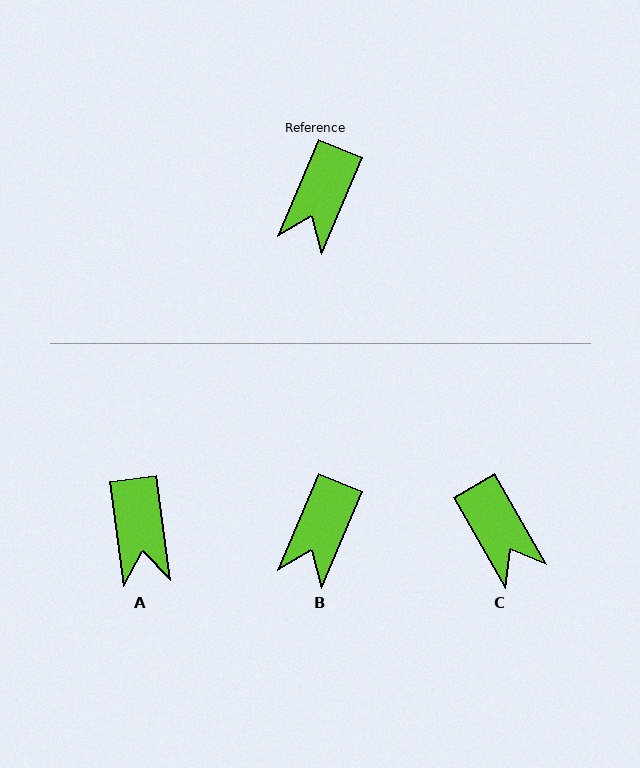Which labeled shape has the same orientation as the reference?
B.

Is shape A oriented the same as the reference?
No, it is off by about 31 degrees.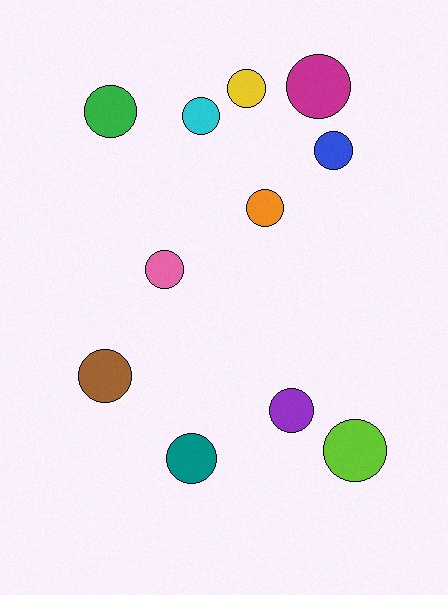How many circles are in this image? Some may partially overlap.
There are 11 circles.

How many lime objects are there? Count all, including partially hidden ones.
There is 1 lime object.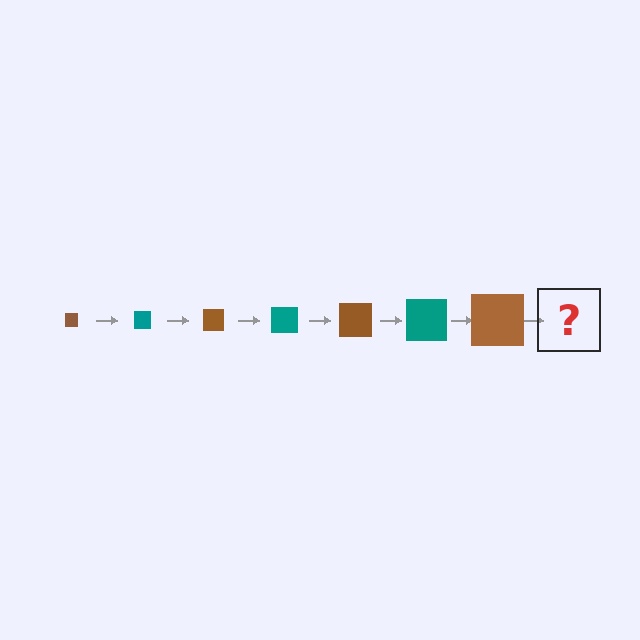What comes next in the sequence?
The next element should be a teal square, larger than the previous one.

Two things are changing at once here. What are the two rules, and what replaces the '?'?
The two rules are that the square grows larger each step and the color cycles through brown and teal. The '?' should be a teal square, larger than the previous one.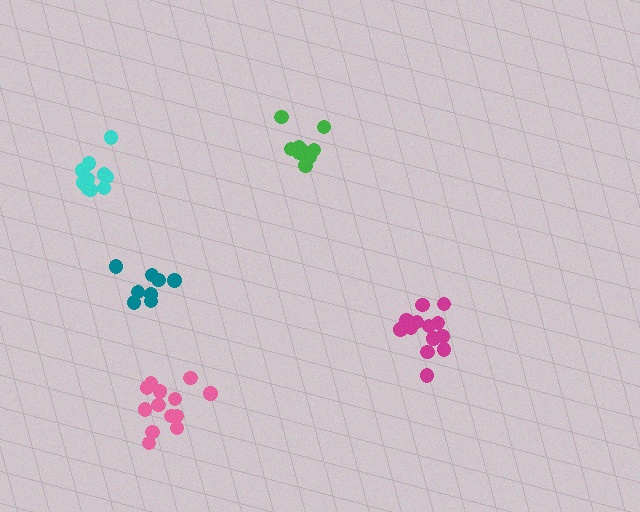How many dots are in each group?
Group 1: 8 dots, Group 2: 11 dots, Group 3: 10 dots, Group 4: 13 dots, Group 5: 13 dots (55 total).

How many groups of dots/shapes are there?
There are 5 groups.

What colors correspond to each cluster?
The clusters are colored: teal, cyan, green, magenta, pink.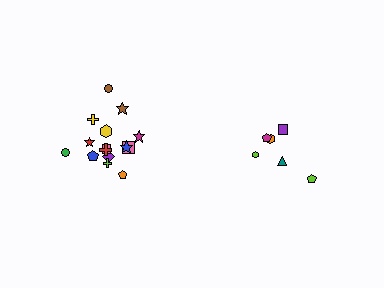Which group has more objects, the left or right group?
The left group.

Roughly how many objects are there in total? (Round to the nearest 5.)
Roughly 20 objects in total.